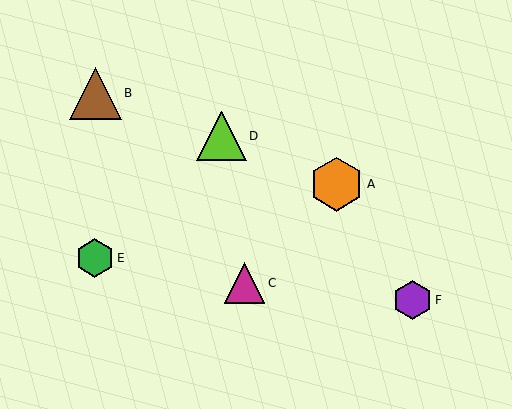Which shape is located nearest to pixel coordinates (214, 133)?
The lime triangle (labeled D) at (221, 136) is nearest to that location.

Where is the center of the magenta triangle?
The center of the magenta triangle is at (245, 283).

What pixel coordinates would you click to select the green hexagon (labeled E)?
Click at (95, 258) to select the green hexagon E.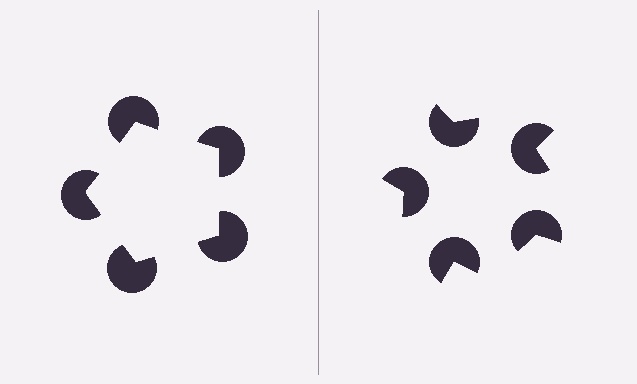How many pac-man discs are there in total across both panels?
10 — 5 on each side.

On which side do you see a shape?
An illusory pentagon appears on the left side. On the right side the wedge cuts are rotated, so no coherent shape forms.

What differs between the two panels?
The pac-man discs are positioned identically on both sides; only the wedge orientations differ. On the left they align to a pentagon; on the right they are misaligned.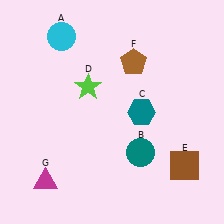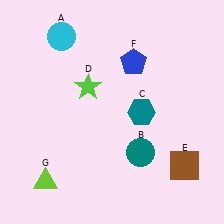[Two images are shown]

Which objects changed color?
F changed from brown to blue. G changed from magenta to lime.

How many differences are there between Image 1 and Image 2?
There are 2 differences between the two images.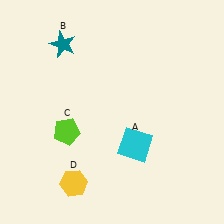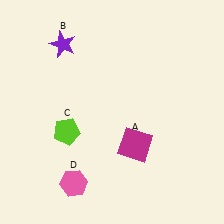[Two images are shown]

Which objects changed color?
A changed from cyan to magenta. B changed from teal to purple. D changed from yellow to pink.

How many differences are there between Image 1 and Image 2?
There are 3 differences between the two images.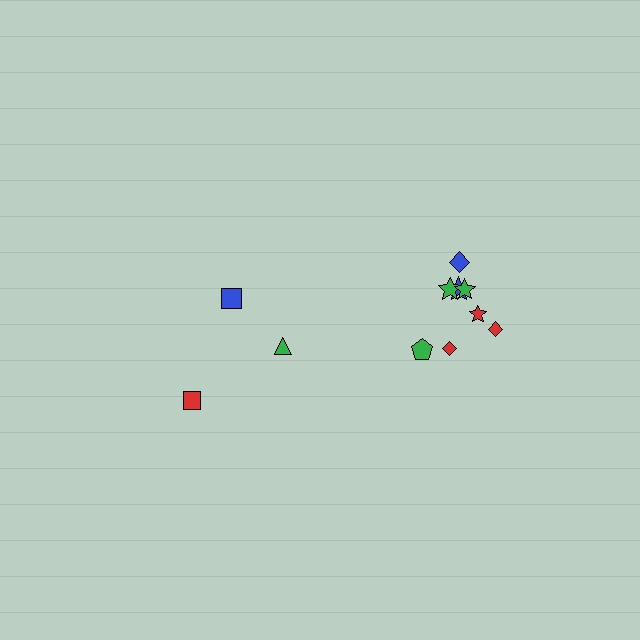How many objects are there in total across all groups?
There are 11 objects.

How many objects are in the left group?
There are 3 objects.